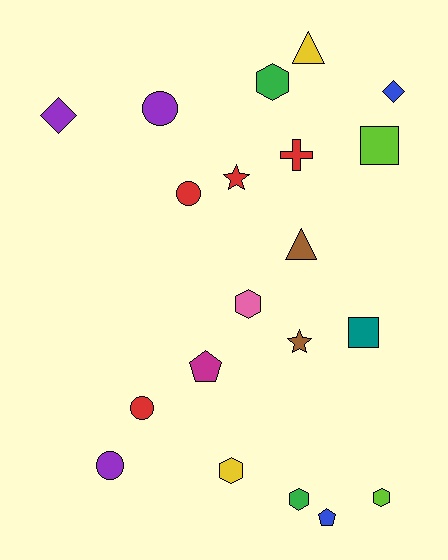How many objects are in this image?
There are 20 objects.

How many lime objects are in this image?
There are 2 lime objects.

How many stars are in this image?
There are 2 stars.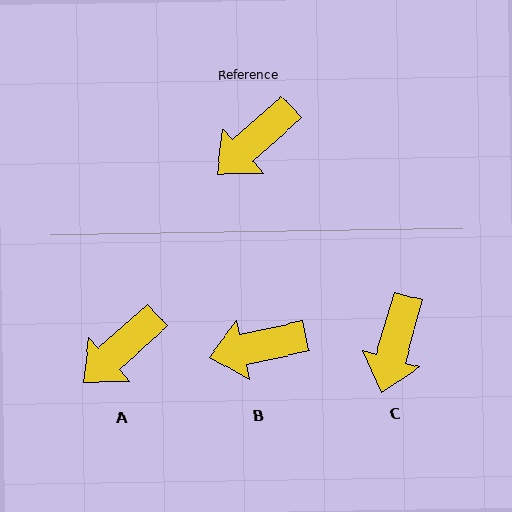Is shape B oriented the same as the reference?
No, it is off by about 30 degrees.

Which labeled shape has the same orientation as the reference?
A.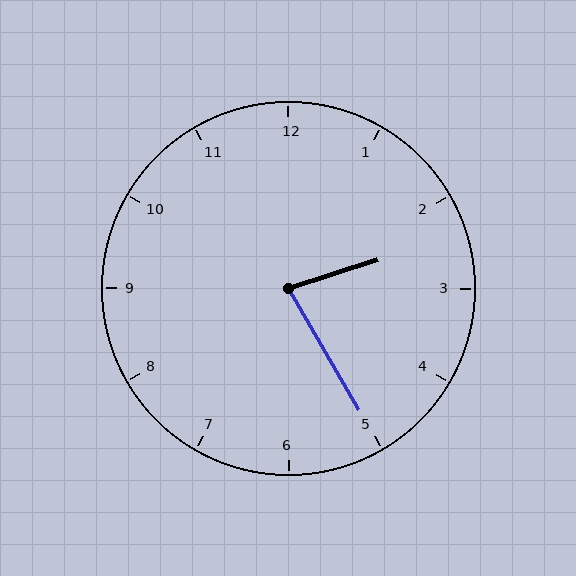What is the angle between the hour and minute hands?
Approximately 78 degrees.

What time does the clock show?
2:25.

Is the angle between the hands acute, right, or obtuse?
It is acute.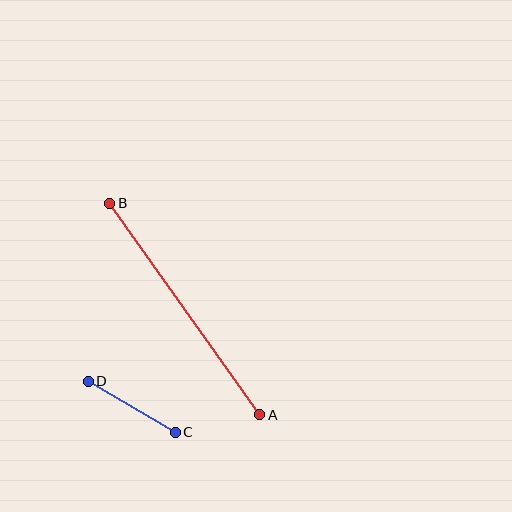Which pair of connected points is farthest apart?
Points A and B are farthest apart.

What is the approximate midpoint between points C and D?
The midpoint is at approximately (132, 407) pixels.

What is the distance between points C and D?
The distance is approximately 101 pixels.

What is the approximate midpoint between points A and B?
The midpoint is at approximately (185, 309) pixels.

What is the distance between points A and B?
The distance is approximately 259 pixels.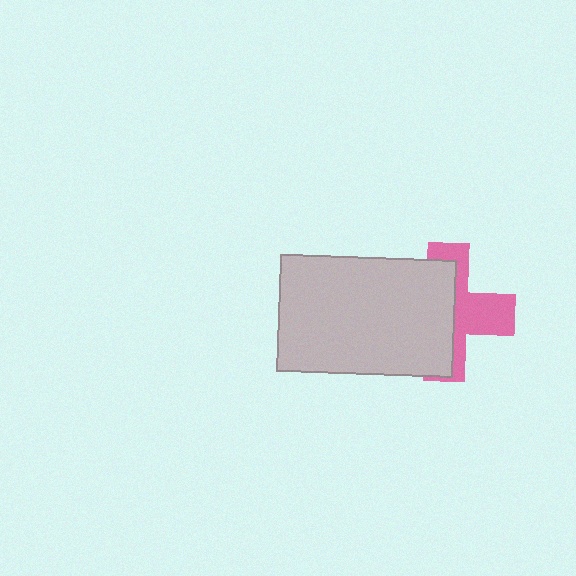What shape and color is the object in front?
The object in front is a light gray rectangle.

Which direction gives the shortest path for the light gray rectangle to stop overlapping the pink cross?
Moving left gives the shortest separation.